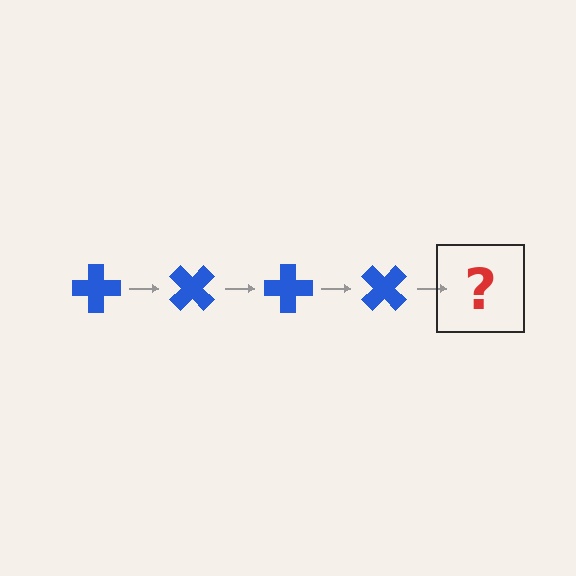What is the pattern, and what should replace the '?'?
The pattern is that the cross rotates 45 degrees each step. The '?' should be a blue cross rotated 180 degrees.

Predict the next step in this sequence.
The next step is a blue cross rotated 180 degrees.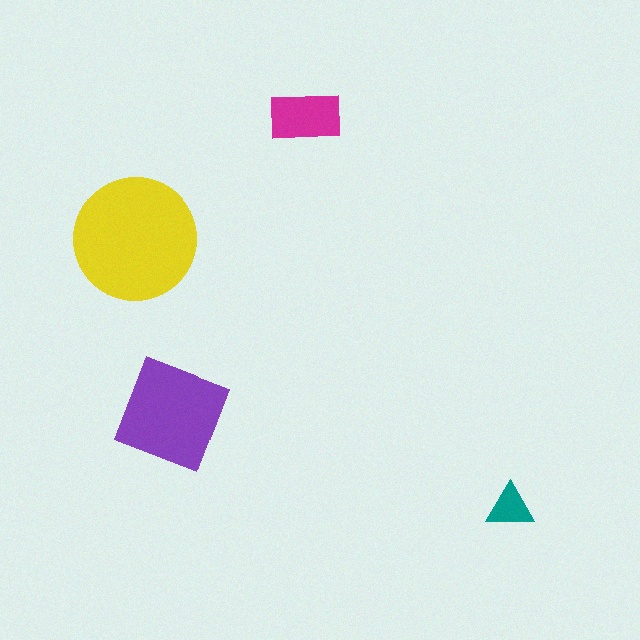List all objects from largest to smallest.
The yellow circle, the purple diamond, the magenta rectangle, the teal triangle.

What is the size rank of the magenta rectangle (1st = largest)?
3rd.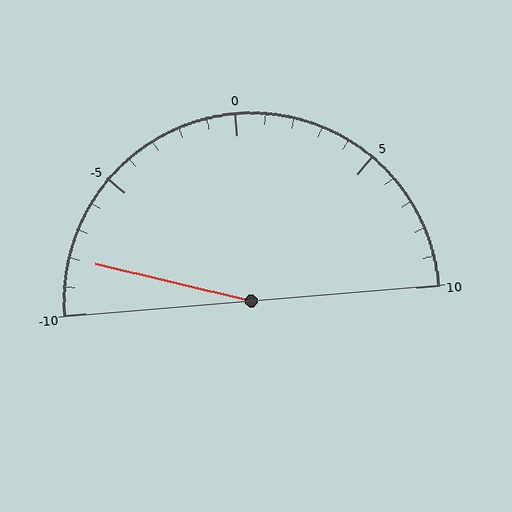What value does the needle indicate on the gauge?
The needle indicates approximately -8.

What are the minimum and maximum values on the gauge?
The gauge ranges from -10 to 10.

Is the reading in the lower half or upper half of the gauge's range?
The reading is in the lower half of the range (-10 to 10).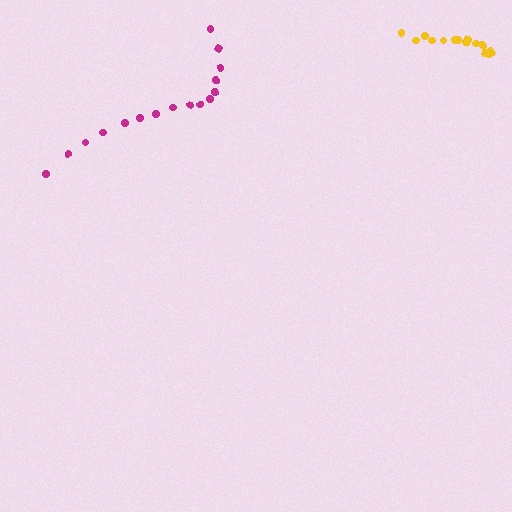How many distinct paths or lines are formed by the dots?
There are 2 distinct paths.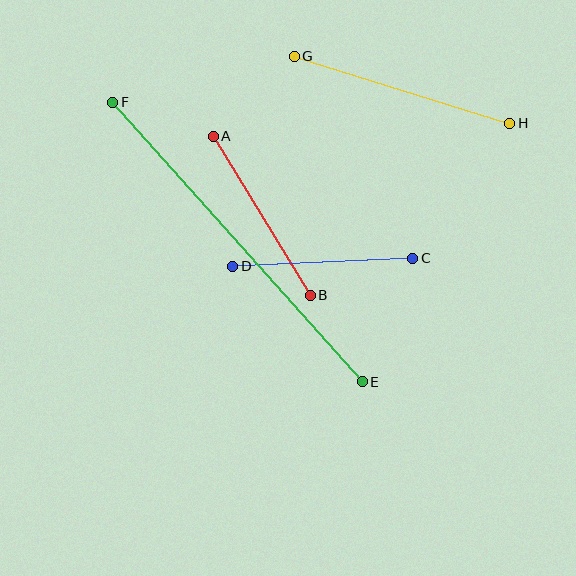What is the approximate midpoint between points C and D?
The midpoint is at approximately (323, 262) pixels.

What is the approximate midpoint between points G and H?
The midpoint is at approximately (402, 90) pixels.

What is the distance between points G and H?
The distance is approximately 226 pixels.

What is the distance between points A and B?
The distance is approximately 186 pixels.